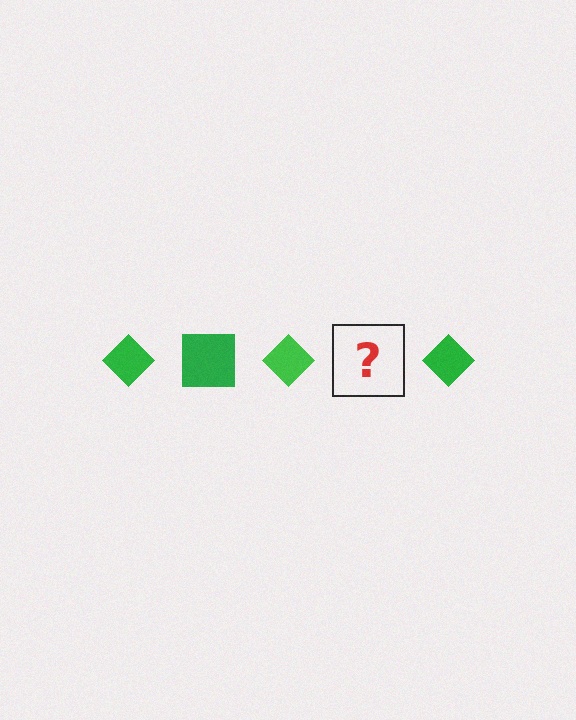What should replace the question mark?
The question mark should be replaced with a green square.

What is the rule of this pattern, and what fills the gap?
The rule is that the pattern cycles through diamond, square shapes in green. The gap should be filled with a green square.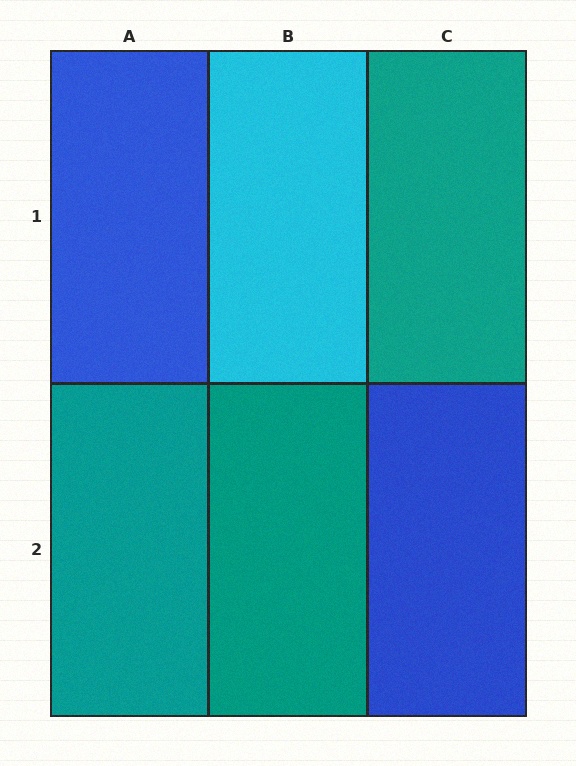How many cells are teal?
3 cells are teal.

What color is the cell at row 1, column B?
Cyan.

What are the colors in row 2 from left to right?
Teal, teal, blue.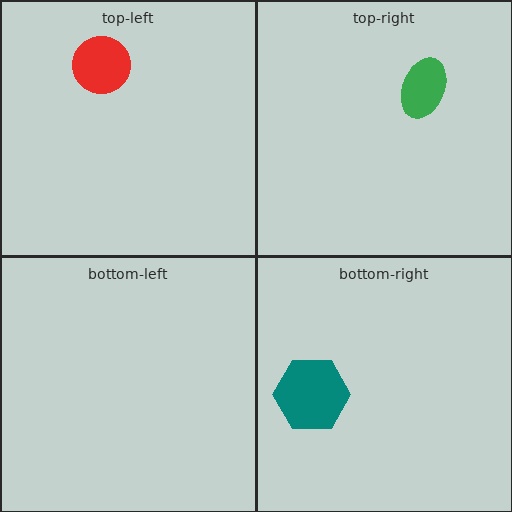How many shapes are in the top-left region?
1.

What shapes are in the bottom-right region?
The teal hexagon.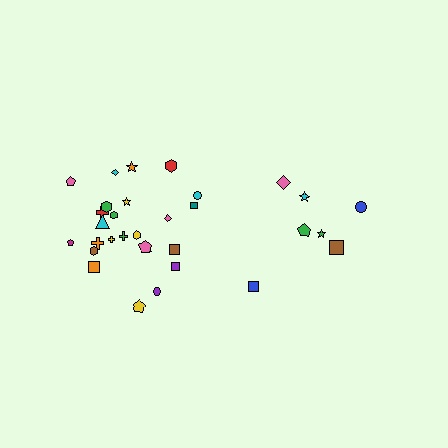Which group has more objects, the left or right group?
The left group.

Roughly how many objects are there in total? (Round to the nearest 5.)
Roughly 30 objects in total.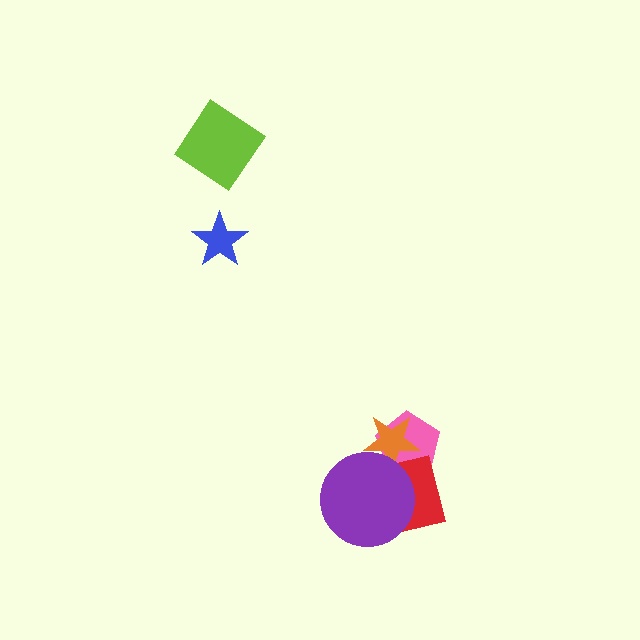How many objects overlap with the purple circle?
3 objects overlap with the purple circle.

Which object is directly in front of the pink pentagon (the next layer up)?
The orange star is directly in front of the pink pentagon.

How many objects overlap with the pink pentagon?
3 objects overlap with the pink pentagon.